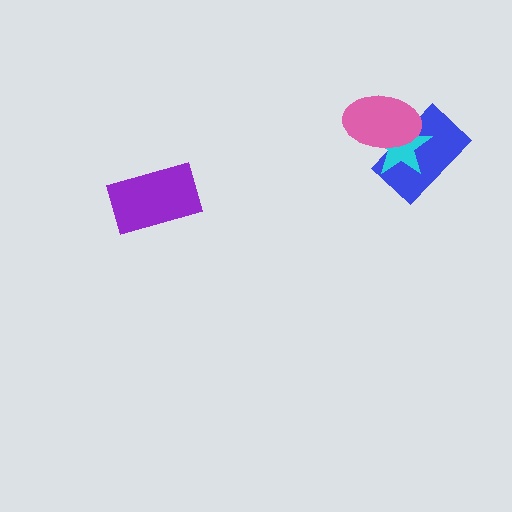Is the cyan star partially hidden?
Yes, it is partially covered by another shape.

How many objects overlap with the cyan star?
2 objects overlap with the cyan star.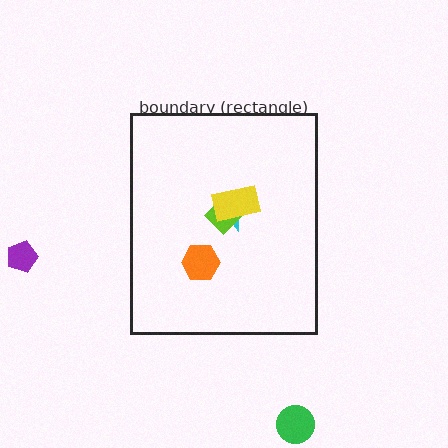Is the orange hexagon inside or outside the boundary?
Inside.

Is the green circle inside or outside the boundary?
Outside.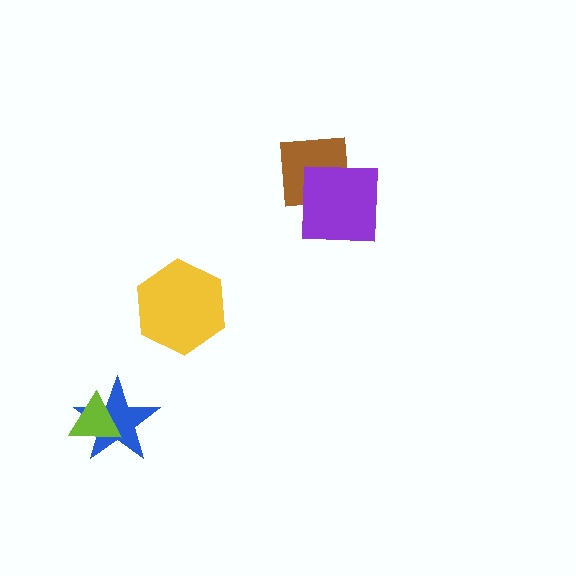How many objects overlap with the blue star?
1 object overlaps with the blue star.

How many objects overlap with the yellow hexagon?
0 objects overlap with the yellow hexagon.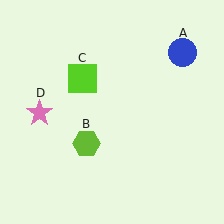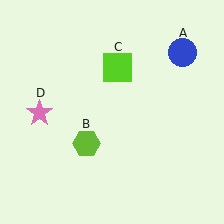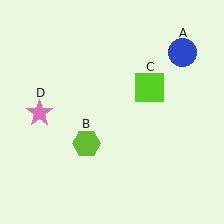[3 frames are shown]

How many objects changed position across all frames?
1 object changed position: lime square (object C).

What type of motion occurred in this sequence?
The lime square (object C) rotated clockwise around the center of the scene.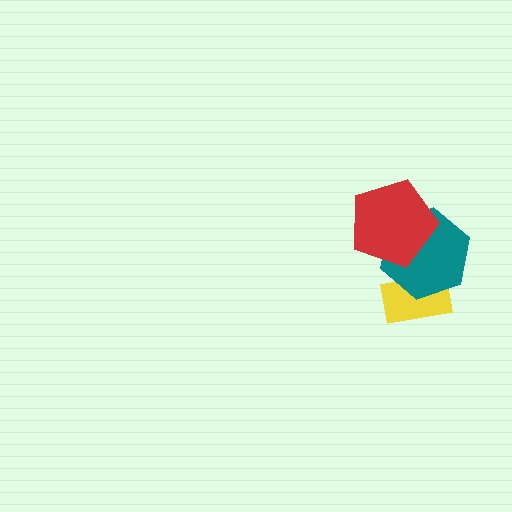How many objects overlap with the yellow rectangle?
1 object overlaps with the yellow rectangle.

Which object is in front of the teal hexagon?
The red pentagon is in front of the teal hexagon.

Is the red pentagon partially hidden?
No, no other shape covers it.